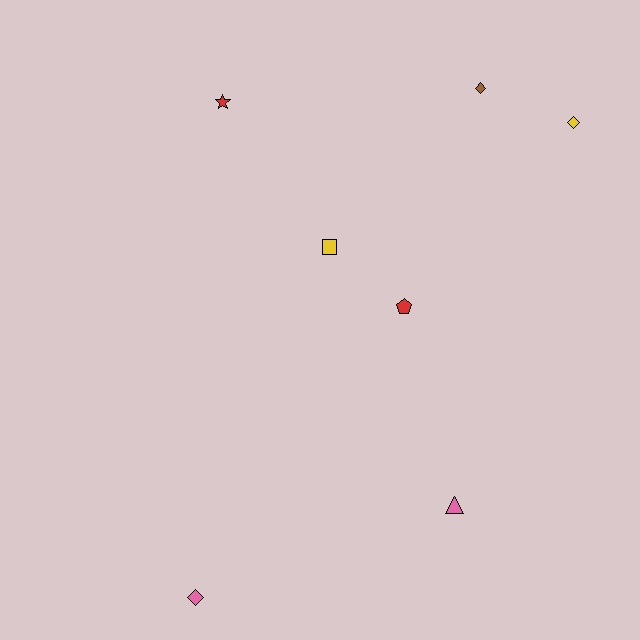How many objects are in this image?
There are 7 objects.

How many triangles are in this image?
There is 1 triangle.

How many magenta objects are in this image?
There are no magenta objects.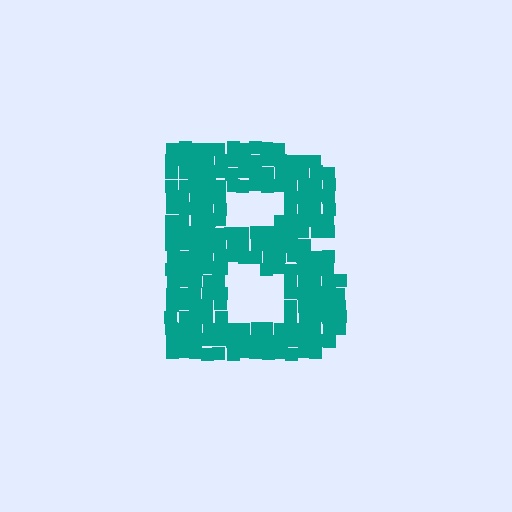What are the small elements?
The small elements are squares.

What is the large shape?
The large shape is the letter B.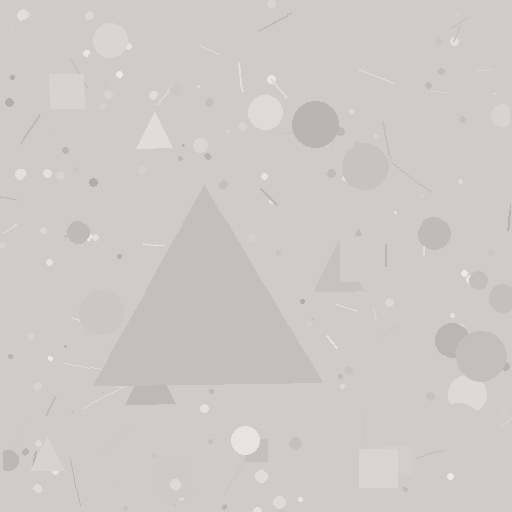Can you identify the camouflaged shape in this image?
The camouflaged shape is a triangle.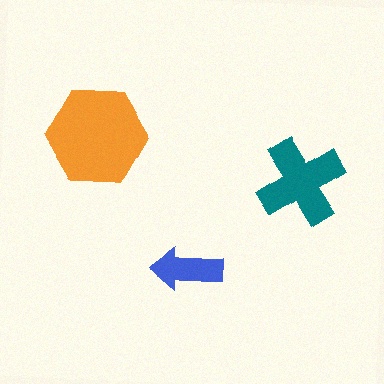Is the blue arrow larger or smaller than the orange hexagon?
Smaller.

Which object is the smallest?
The blue arrow.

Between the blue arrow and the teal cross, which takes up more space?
The teal cross.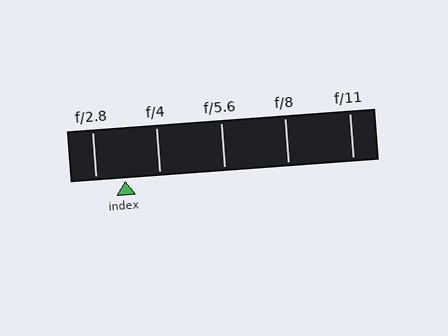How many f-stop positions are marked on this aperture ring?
There are 5 f-stop positions marked.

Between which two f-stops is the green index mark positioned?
The index mark is between f/2.8 and f/4.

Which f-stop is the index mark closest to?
The index mark is closest to f/2.8.